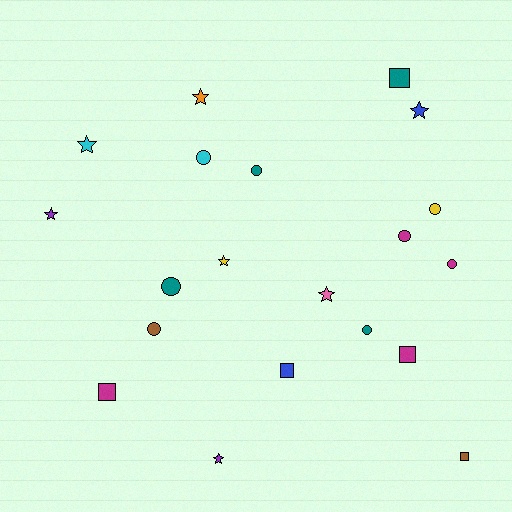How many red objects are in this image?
There are no red objects.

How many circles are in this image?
There are 8 circles.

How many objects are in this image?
There are 20 objects.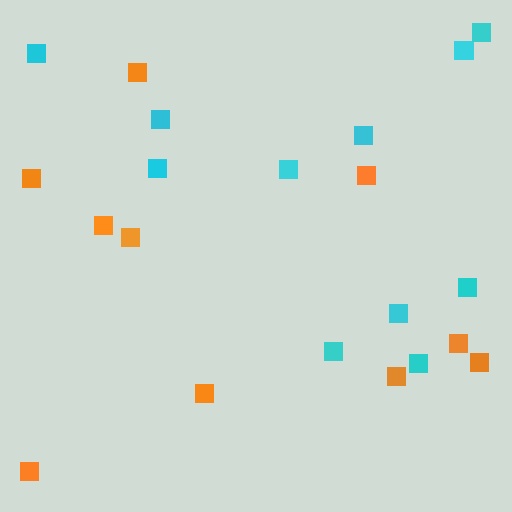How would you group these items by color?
There are 2 groups: one group of orange squares (10) and one group of cyan squares (11).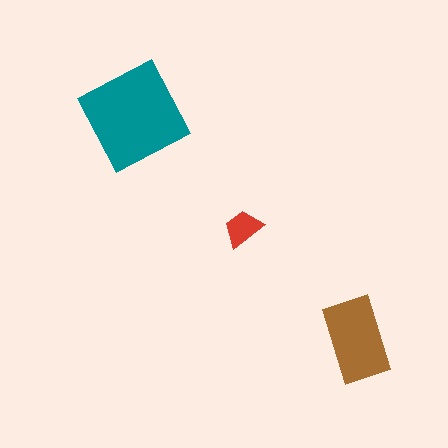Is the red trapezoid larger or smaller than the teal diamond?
Smaller.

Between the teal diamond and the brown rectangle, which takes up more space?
The teal diamond.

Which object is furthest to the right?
The brown rectangle is rightmost.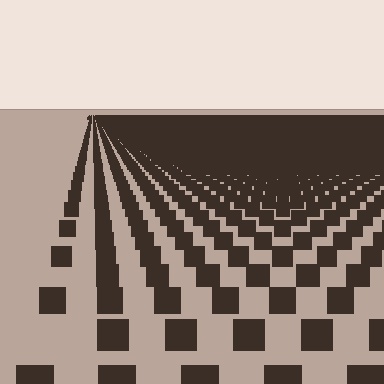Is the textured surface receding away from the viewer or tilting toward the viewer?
The surface is receding away from the viewer. Texture elements get smaller and denser toward the top.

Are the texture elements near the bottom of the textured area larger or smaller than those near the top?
Larger. Near the bottom, elements are closer to the viewer and appear at a bigger on-screen size.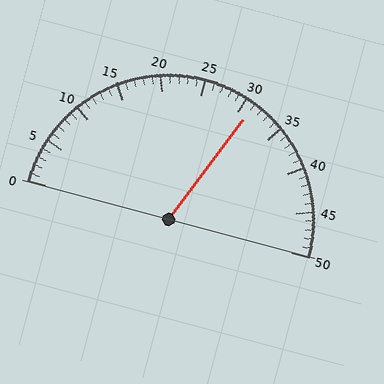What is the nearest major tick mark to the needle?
The nearest major tick mark is 30.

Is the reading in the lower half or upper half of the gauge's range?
The reading is in the upper half of the range (0 to 50).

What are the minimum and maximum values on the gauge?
The gauge ranges from 0 to 50.